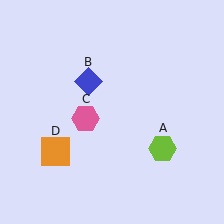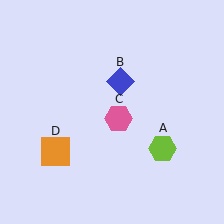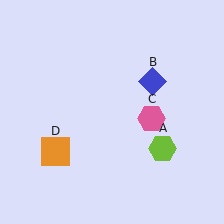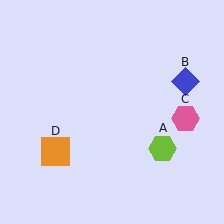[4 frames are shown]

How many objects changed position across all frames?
2 objects changed position: blue diamond (object B), pink hexagon (object C).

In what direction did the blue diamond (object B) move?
The blue diamond (object B) moved right.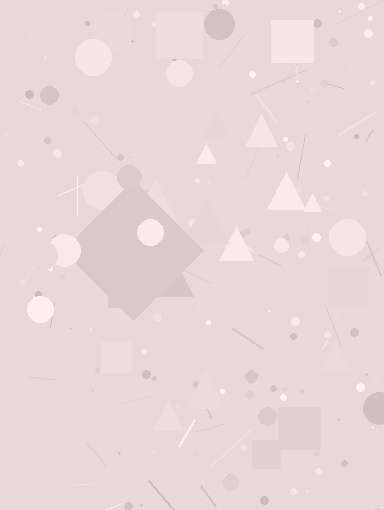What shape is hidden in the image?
A diamond is hidden in the image.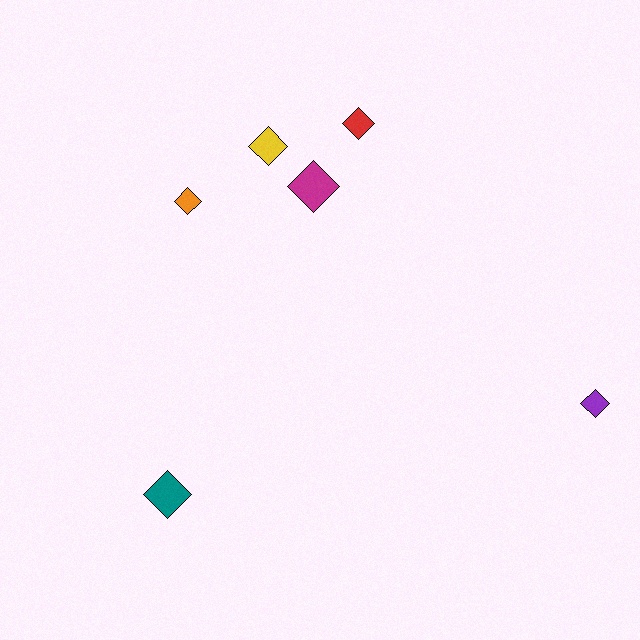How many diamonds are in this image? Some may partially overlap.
There are 6 diamonds.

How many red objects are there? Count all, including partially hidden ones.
There is 1 red object.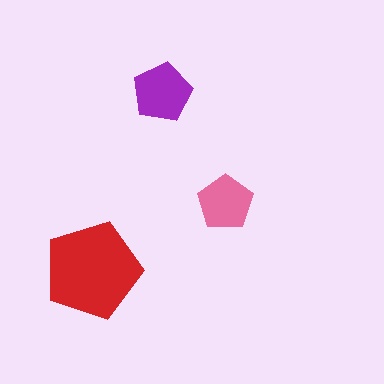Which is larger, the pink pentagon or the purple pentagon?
The purple one.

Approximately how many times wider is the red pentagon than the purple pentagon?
About 1.5 times wider.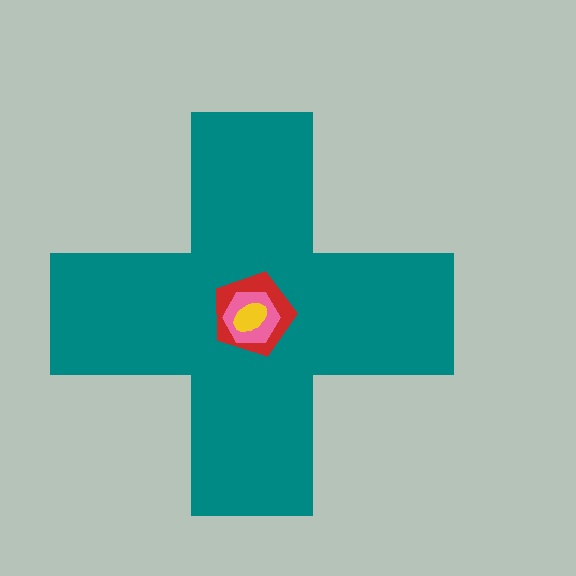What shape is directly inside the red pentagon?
The pink hexagon.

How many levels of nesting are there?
4.